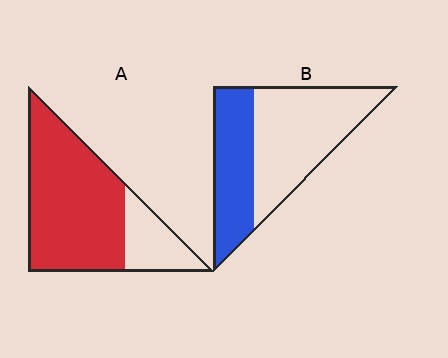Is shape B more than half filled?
No.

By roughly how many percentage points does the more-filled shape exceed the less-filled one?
By roughly 40 percentage points (A over B).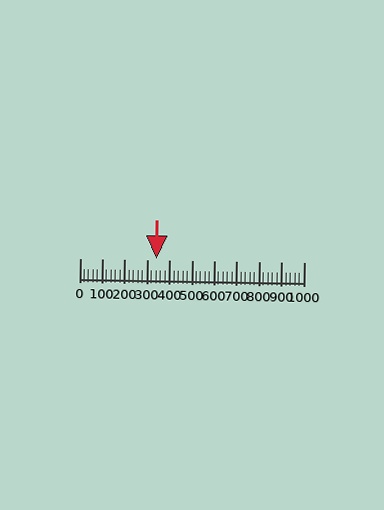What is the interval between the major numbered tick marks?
The major tick marks are spaced 100 units apart.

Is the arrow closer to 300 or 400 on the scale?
The arrow is closer to 300.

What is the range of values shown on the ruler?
The ruler shows values from 0 to 1000.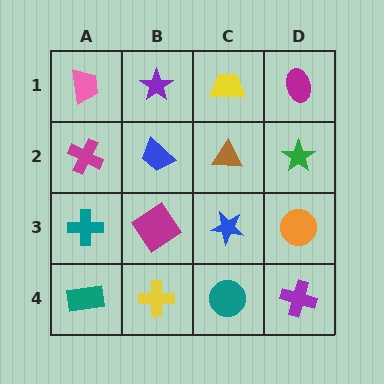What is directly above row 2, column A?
A pink trapezoid.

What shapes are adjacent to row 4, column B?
A magenta diamond (row 3, column B), a teal rectangle (row 4, column A), a teal circle (row 4, column C).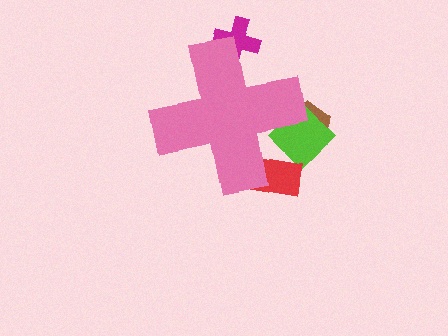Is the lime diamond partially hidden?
Yes, the lime diamond is partially hidden behind the pink cross.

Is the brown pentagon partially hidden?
Yes, the brown pentagon is partially hidden behind the pink cross.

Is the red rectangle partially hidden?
Yes, the red rectangle is partially hidden behind the pink cross.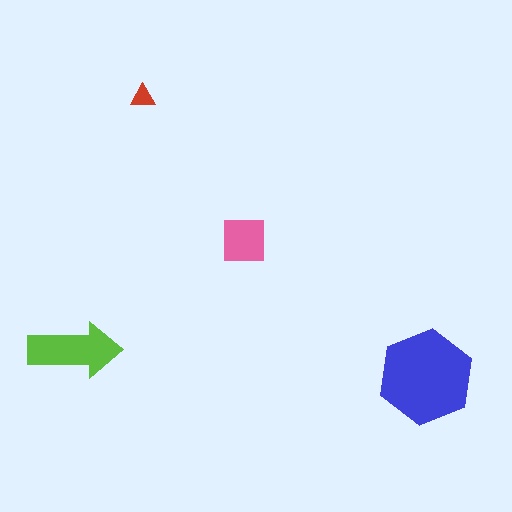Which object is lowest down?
The blue hexagon is bottommost.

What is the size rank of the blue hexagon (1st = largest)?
1st.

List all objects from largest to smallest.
The blue hexagon, the lime arrow, the pink square, the red triangle.